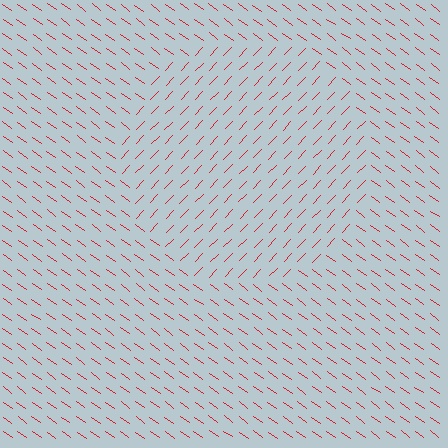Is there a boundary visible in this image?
Yes, there is a texture boundary formed by a change in line orientation.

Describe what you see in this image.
The image is filled with small red line segments. A circle region in the image has lines oriented differently from the surrounding lines, creating a visible texture boundary.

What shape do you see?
I see a circle.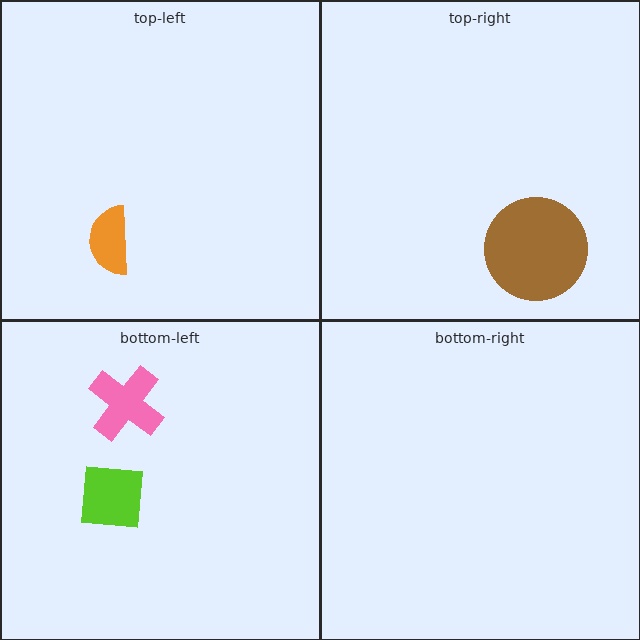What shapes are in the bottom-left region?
The lime square, the pink cross.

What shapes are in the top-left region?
The orange semicircle.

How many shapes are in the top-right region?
1.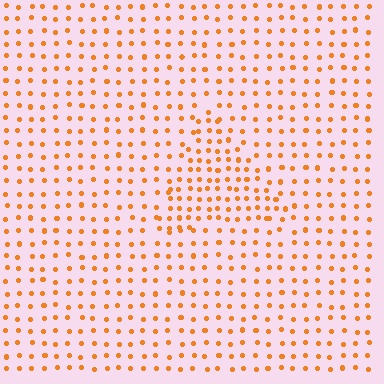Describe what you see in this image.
The image contains small orange elements arranged at two different densities. A triangle-shaped region is visible where the elements are more densely packed than the surrounding area.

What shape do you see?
I see a triangle.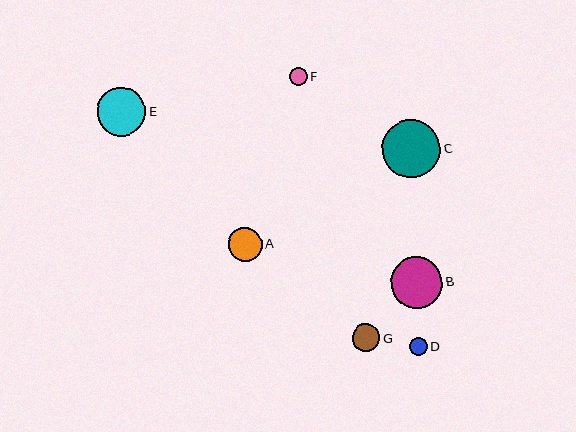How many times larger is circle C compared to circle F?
Circle C is approximately 3.2 times the size of circle F.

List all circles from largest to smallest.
From largest to smallest: C, B, E, A, G, D, F.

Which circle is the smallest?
Circle F is the smallest with a size of approximately 18 pixels.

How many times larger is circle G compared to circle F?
Circle G is approximately 1.5 times the size of circle F.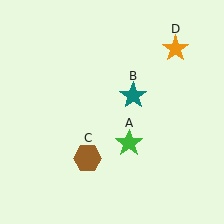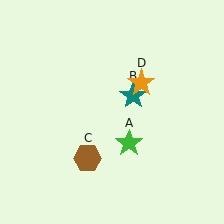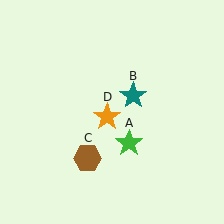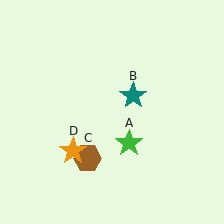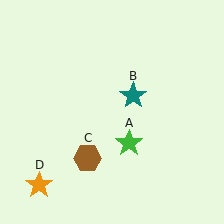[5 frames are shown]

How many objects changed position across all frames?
1 object changed position: orange star (object D).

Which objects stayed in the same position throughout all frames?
Green star (object A) and teal star (object B) and brown hexagon (object C) remained stationary.